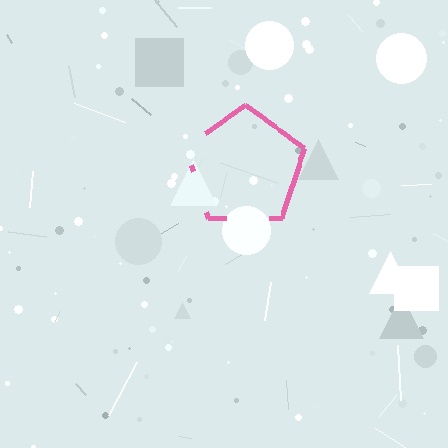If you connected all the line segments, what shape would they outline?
They would outline a pentagon.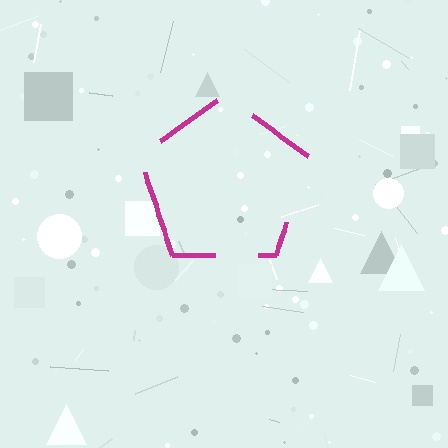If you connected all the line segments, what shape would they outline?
They would outline a pentagon.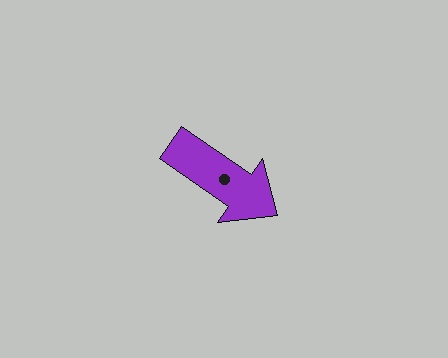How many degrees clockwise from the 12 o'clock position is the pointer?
Approximately 125 degrees.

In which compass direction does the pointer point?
Southeast.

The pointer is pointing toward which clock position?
Roughly 4 o'clock.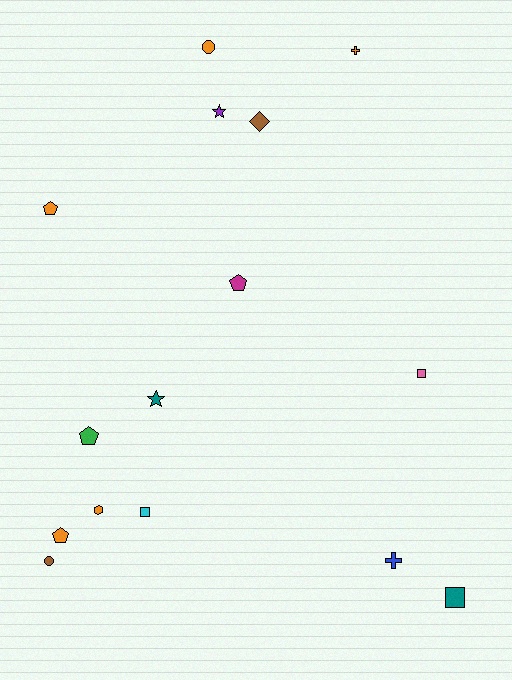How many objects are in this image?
There are 15 objects.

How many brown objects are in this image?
There are 2 brown objects.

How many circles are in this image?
There are 2 circles.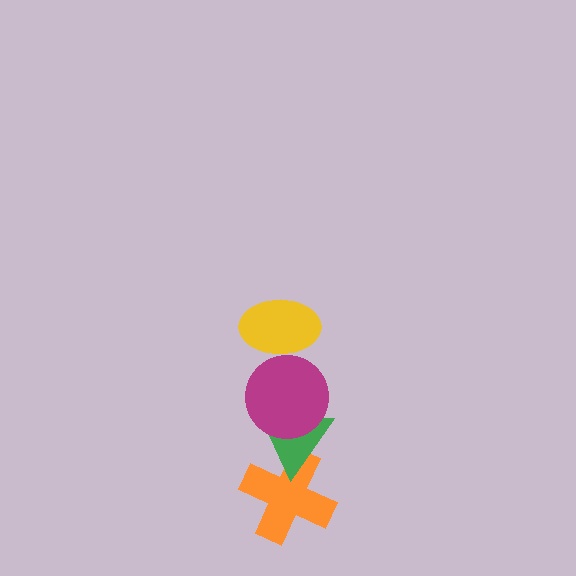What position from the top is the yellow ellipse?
The yellow ellipse is 1st from the top.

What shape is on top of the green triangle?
The magenta circle is on top of the green triangle.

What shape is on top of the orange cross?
The green triangle is on top of the orange cross.